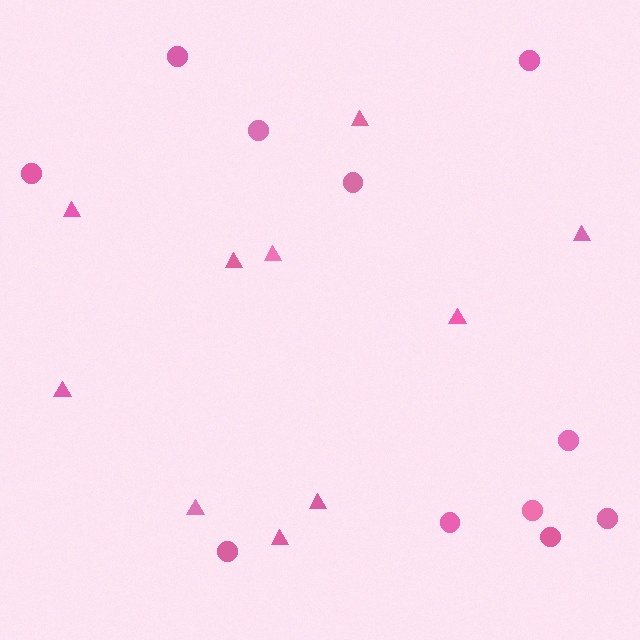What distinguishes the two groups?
There are 2 groups: one group of triangles (10) and one group of circles (11).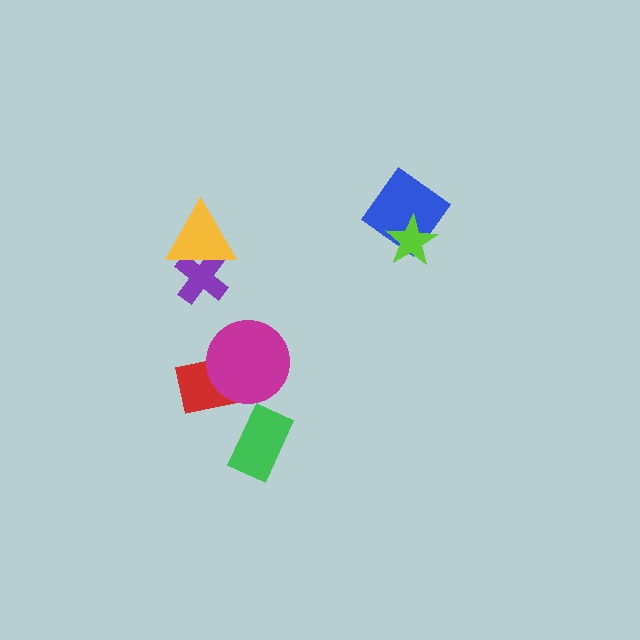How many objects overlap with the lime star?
1 object overlaps with the lime star.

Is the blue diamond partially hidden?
Yes, it is partially covered by another shape.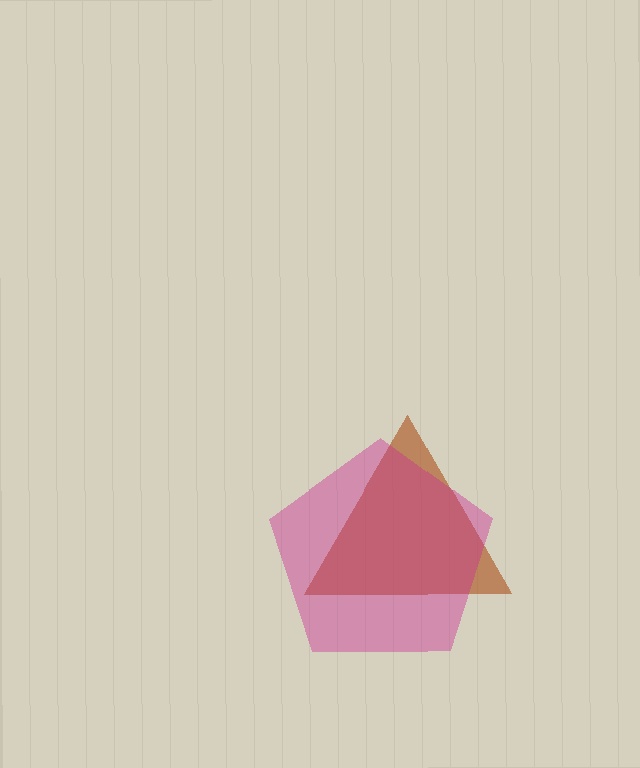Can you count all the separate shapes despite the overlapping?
Yes, there are 2 separate shapes.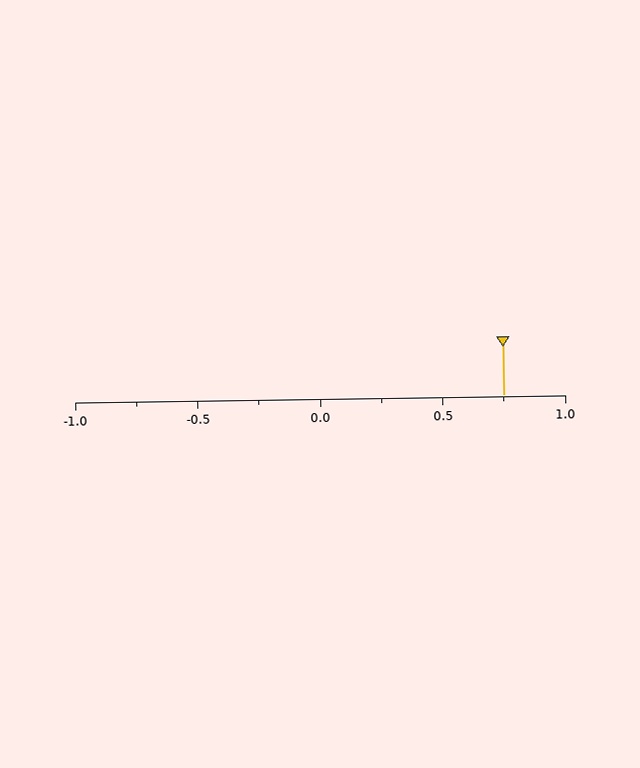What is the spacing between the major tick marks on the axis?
The major ticks are spaced 0.5 apart.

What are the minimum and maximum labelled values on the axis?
The axis runs from -1.0 to 1.0.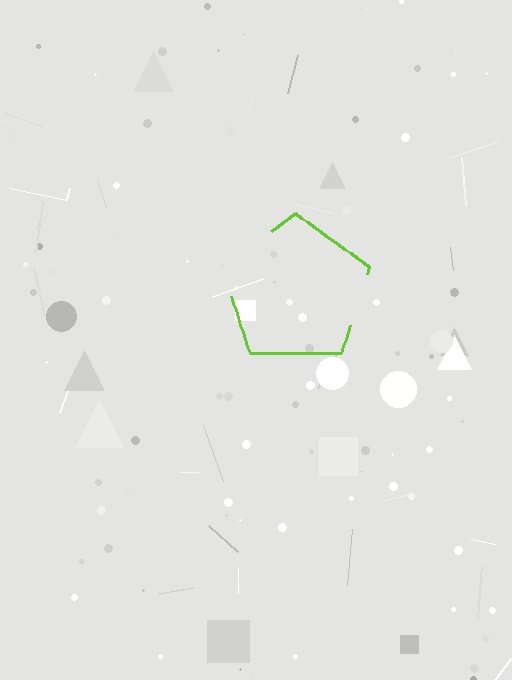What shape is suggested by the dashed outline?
The dashed outline suggests a pentagon.